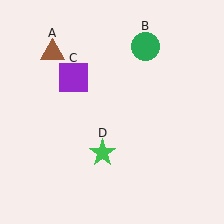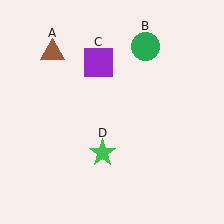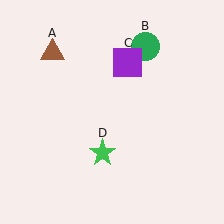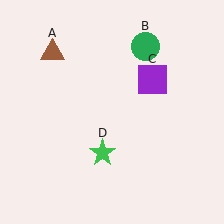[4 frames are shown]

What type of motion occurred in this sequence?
The purple square (object C) rotated clockwise around the center of the scene.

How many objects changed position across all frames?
1 object changed position: purple square (object C).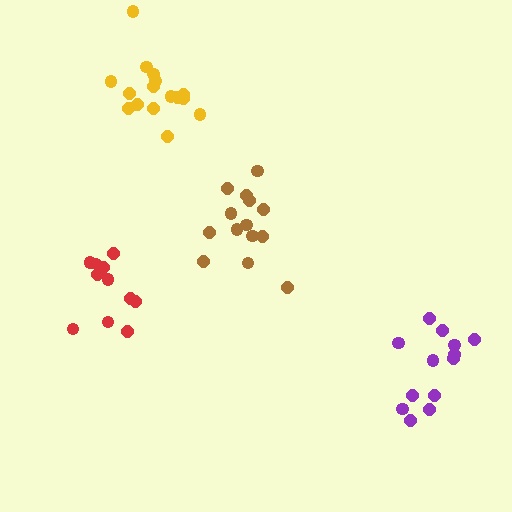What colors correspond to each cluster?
The clusters are colored: brown, purple, red, yellow.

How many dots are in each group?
Group 1: 14 dots, Group 2: 13 dots, Group 3: 11 dots, Group 4: 16 dots (54 total).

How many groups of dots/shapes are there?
There are 4 groups.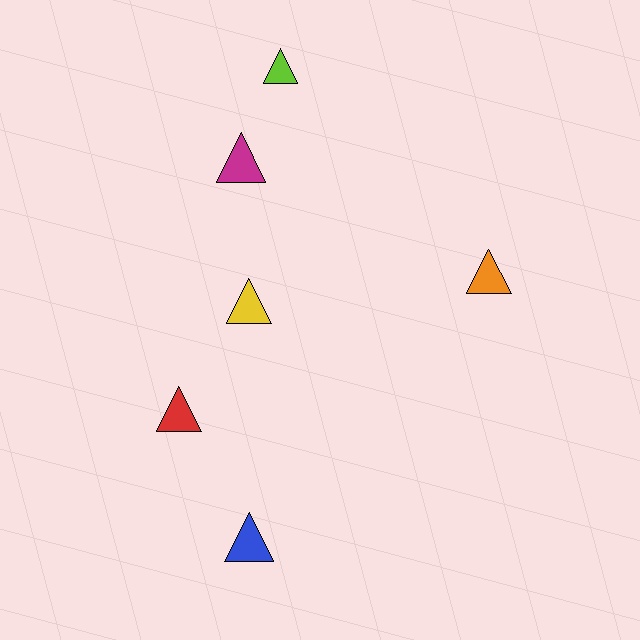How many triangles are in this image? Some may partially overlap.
There are 6 triangles.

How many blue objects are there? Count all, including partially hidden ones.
There is 1 blue object.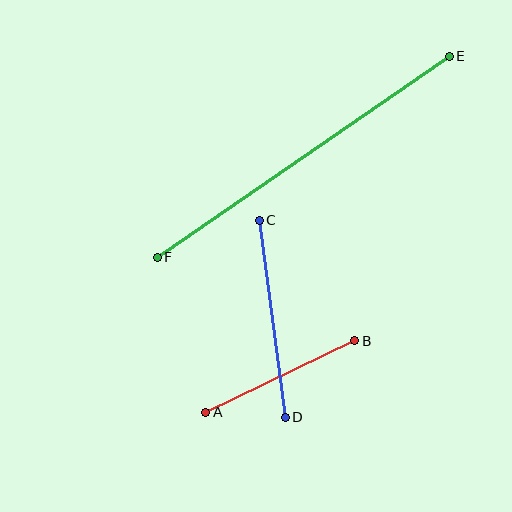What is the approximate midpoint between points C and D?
The midpoint is at approximately (272, 319) pixels.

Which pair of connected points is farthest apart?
Points E and F are farthest apart.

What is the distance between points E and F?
The distance is approximately 355 pixels.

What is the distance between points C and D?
The distance is approximately 199 pixels.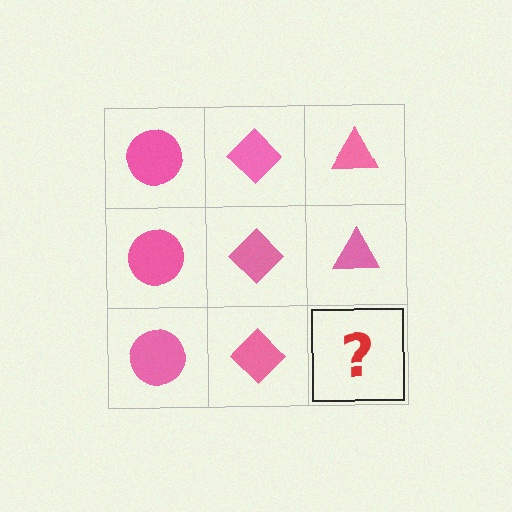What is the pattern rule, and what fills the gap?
The rule is that each column has a consistent shape. The gap should be filled with a pink triangle.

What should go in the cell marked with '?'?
The missing cell should contain a pink triangle.